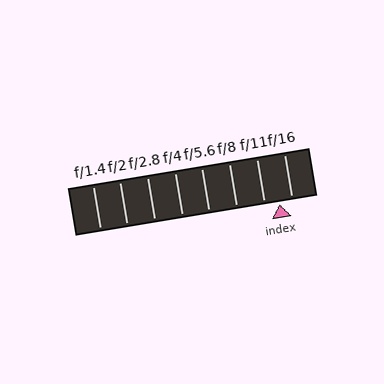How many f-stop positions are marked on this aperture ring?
There are 8 f-stop positions marked.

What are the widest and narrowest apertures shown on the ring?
The widest aperture shown is f/1.4 and the narrowest is f/16.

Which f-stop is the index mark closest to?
The index mark is closest to f/16.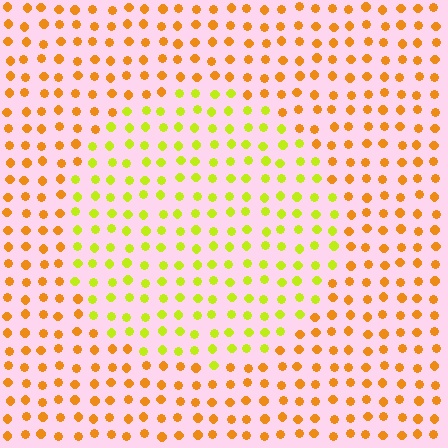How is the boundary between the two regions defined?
The boundary is defined purely by a slight shift in hue (about 41 degrees). Spacing, size, and orientation are identical on both sides.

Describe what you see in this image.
The image is filled with small orange elements in a uniform arrangement. A circle-shaped region is visible where the elements are tinted to a slightly different hue, forming a subtle color boundary.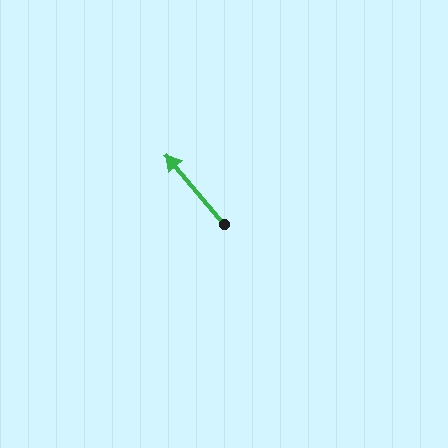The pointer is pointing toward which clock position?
Roughly 11 o'clock.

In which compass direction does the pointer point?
Northwest.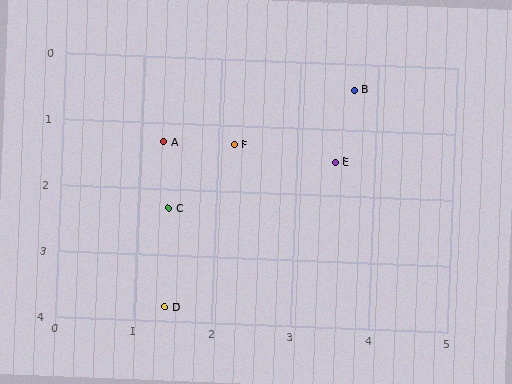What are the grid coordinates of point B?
Point B is at approximately (3.7, 0.4).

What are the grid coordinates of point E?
Point E is at approximately (3.5, 1.5).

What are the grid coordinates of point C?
Point C is at approximately (1.4, 2.3).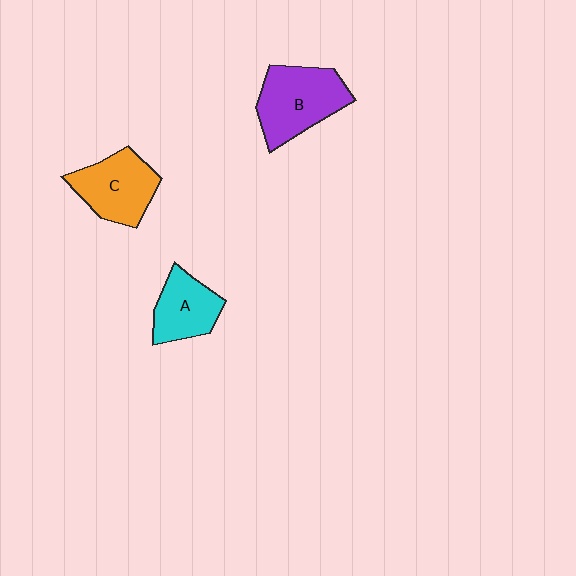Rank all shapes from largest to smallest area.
From largest to smallest: B (purple), C (orange), A (cyan).